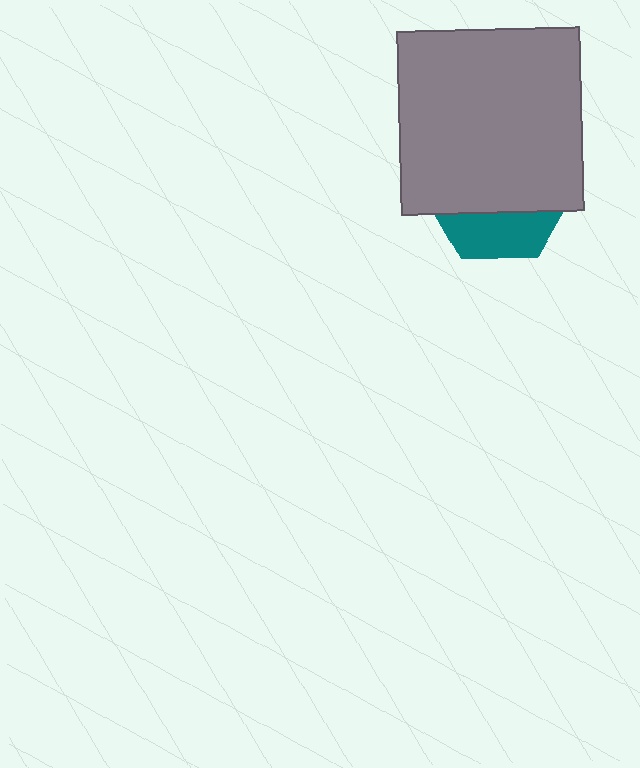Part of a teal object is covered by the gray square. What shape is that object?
It is a hexagon.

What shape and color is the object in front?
The object in front is a gray square.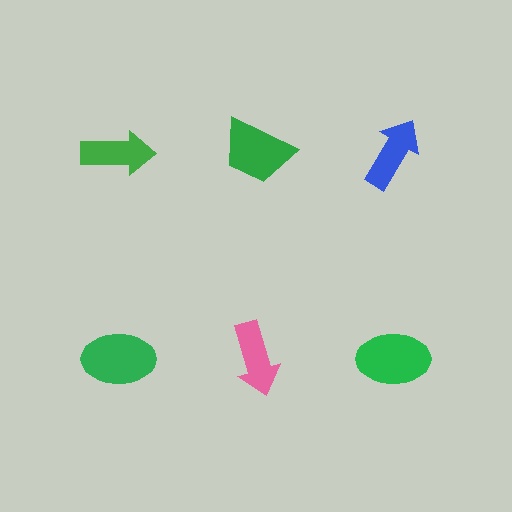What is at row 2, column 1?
A green ellipse.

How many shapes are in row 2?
3 shapes.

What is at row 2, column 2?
A pink arrow.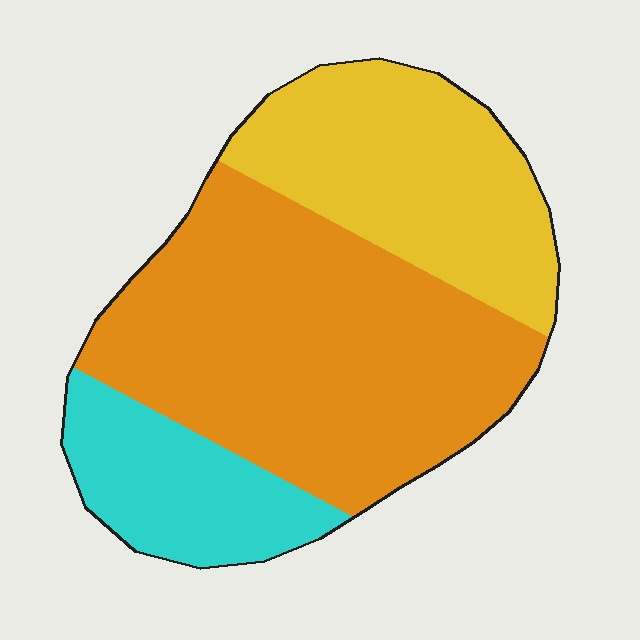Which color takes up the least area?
Cyan, at roughly 15%.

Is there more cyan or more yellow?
Yellow.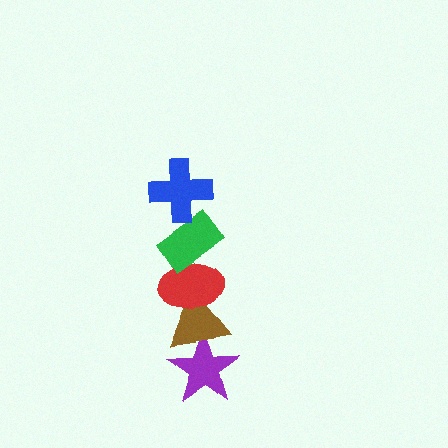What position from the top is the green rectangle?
The green rectangle is 2nd from the top.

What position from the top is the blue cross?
The blue cross is 1st from the top.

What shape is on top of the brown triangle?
The red ellipse is on top of the brown triangle.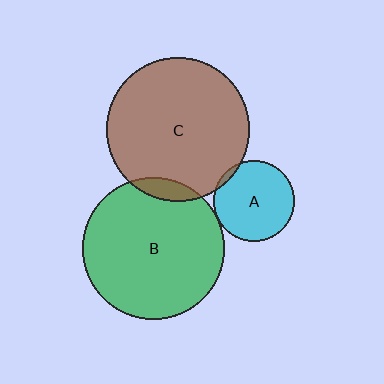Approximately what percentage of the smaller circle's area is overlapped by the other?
Approximately 5%.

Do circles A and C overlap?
Yes.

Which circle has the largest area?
Circle C (brown).